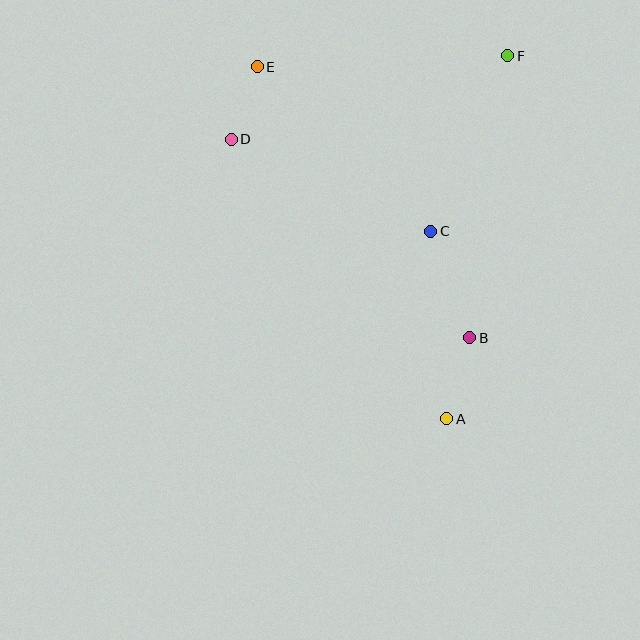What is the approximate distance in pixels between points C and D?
The distance between C and D is approximately 220 pixels.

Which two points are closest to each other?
Points D and E are closest to each other.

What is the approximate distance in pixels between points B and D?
The distance between B and D is approximately 310 pixels.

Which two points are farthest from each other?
Points A and E are farthest from each other.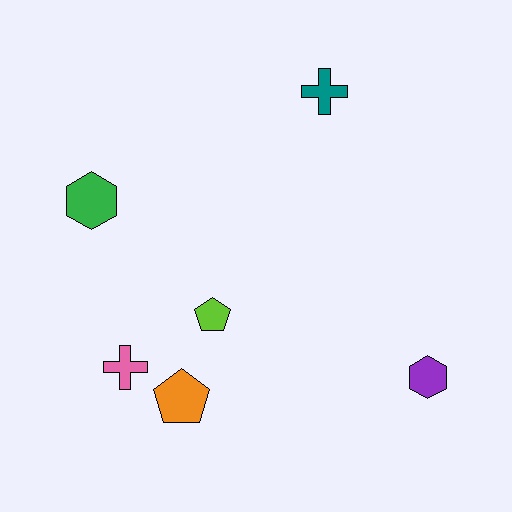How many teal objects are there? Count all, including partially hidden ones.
There is 1 teal object.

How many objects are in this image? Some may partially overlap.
There are 6 objects.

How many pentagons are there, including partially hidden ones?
There are 2 pentagons.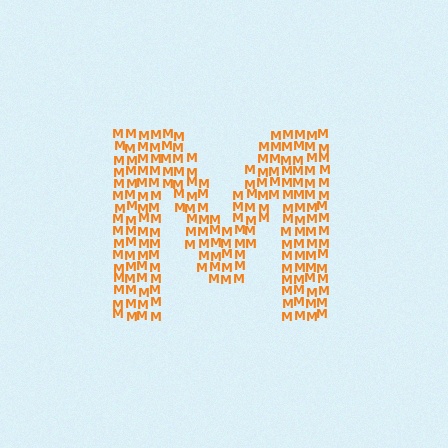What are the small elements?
The small elements are letter M's.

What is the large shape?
The large shape is the letter M.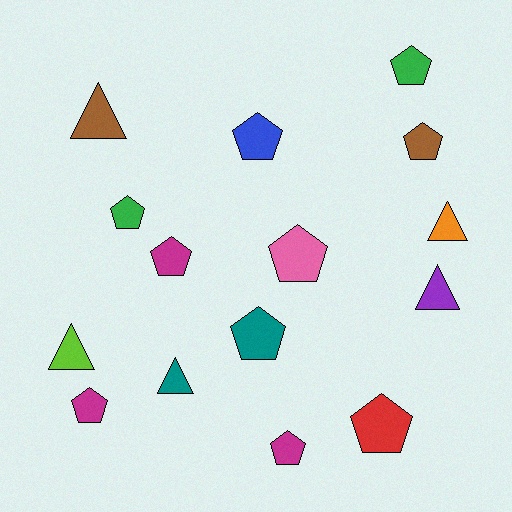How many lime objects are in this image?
There is 1 lime object.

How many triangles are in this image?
There are 5 triangles.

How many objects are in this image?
There are 15 objects.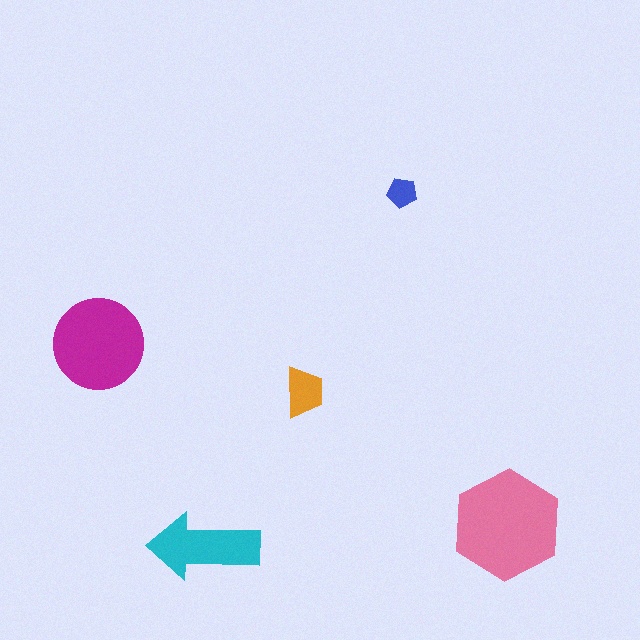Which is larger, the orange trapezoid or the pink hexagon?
The pink hexagon.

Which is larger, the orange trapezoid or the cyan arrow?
The cyan arrow.